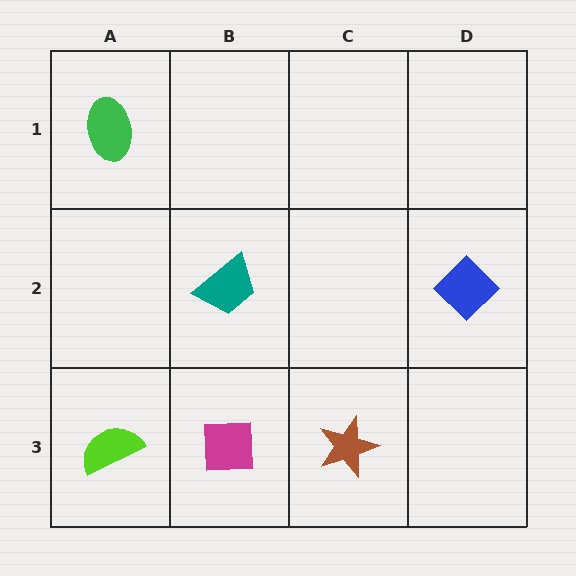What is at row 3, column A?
A lime semicircle.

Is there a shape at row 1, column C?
No, that cell is empty.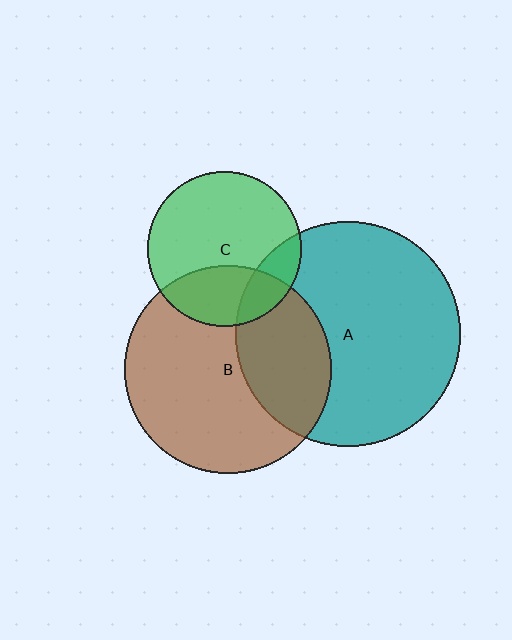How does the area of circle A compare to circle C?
Approximately 2.1 times.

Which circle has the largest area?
Circle A (teal).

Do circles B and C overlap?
Yes.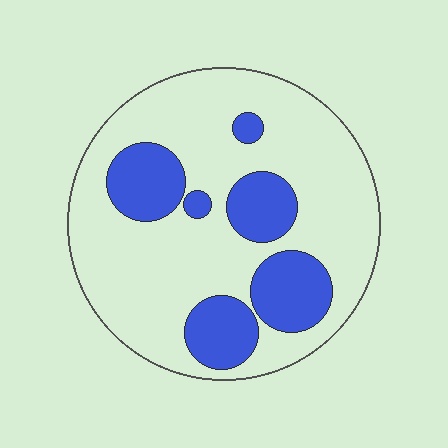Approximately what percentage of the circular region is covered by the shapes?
Approximately 25%.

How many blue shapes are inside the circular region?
6.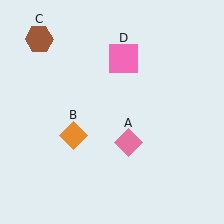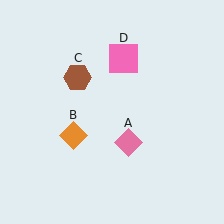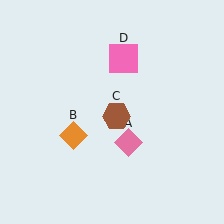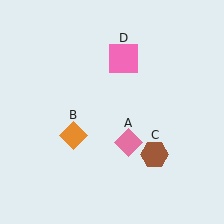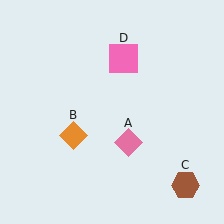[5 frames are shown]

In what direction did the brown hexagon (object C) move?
The brown hexagon (object C) moved down and to the right.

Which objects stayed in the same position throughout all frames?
Pink diamond (object A) and orange diamond (object B) and pink square (object D) remained stationary.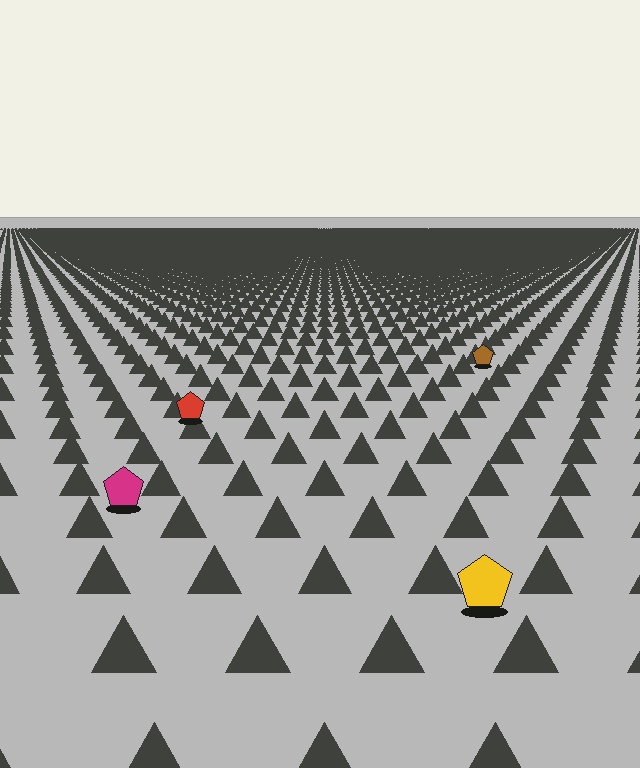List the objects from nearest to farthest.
From nearest to farthest: the yellow pentagon, the magenta pentagon, the red pentagon, the brown pentagon.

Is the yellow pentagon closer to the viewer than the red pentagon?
Yes. The yellow pentagon is closer — you can tell from the texture gradient: the ground texture is coarser near it.